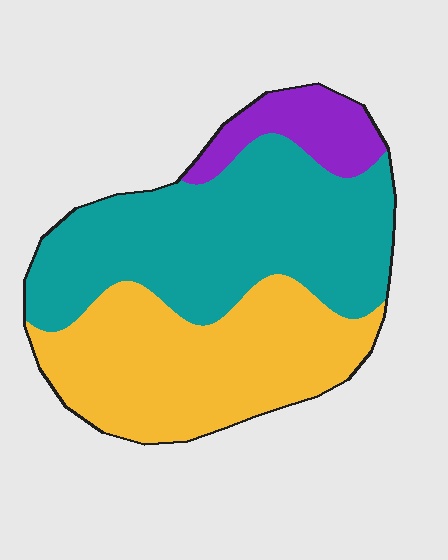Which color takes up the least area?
Purple, at roughly 10%.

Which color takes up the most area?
Teal, at roughly 50%.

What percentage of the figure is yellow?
Yellow covers around 40% of the figure.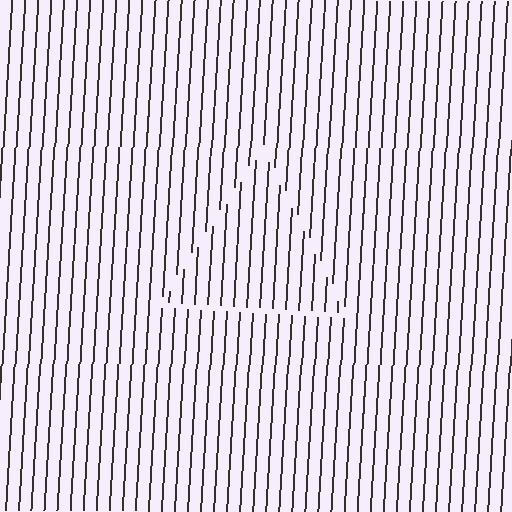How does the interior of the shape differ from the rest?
The interior of the shape contains the same grating, shifted by half a period — the contour is defined by the phase discontinuity where line-ends from the inner and outer gratings abut.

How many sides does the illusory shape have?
3 sides — the line-ends trace a triangle.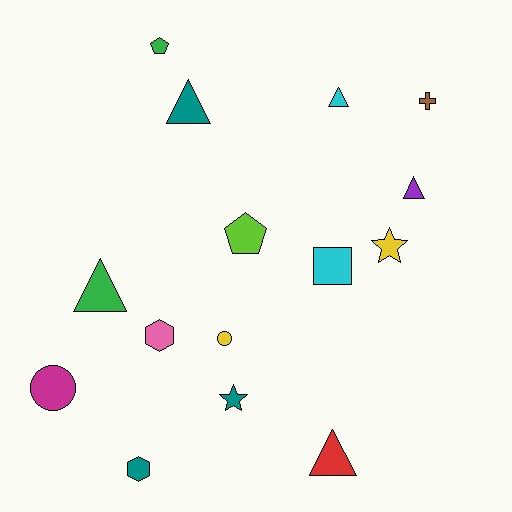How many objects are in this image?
There are 15 objects.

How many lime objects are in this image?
There is 1 lime object.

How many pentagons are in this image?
There are 2 pentagons.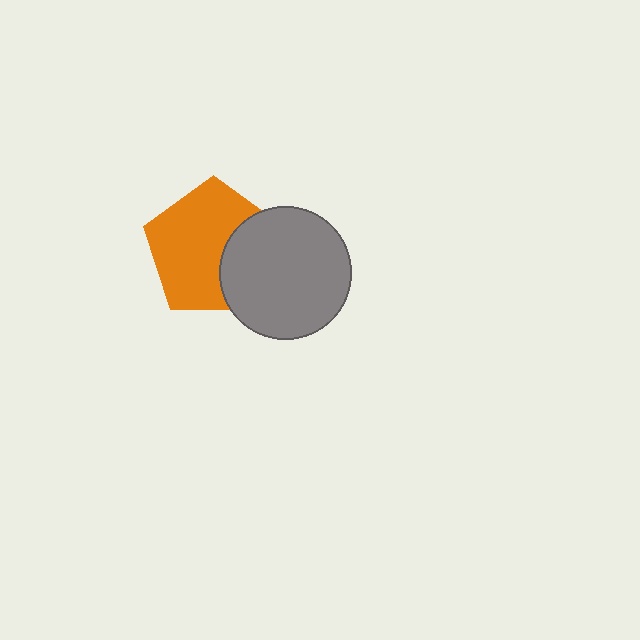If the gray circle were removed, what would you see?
You would see the complete orange pentagon.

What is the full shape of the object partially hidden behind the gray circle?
The partially hidden object is an orange pentagon.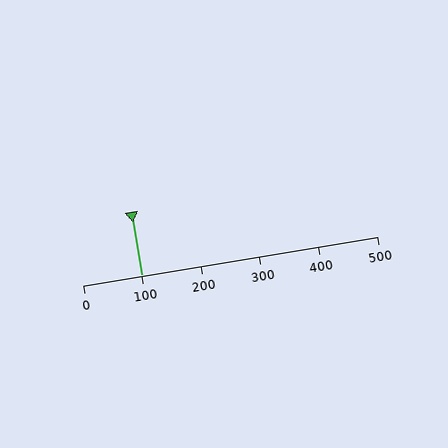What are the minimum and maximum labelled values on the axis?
The axis runs from 0 to 500.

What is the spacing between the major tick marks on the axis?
The major ticks are spaced 100 apart.